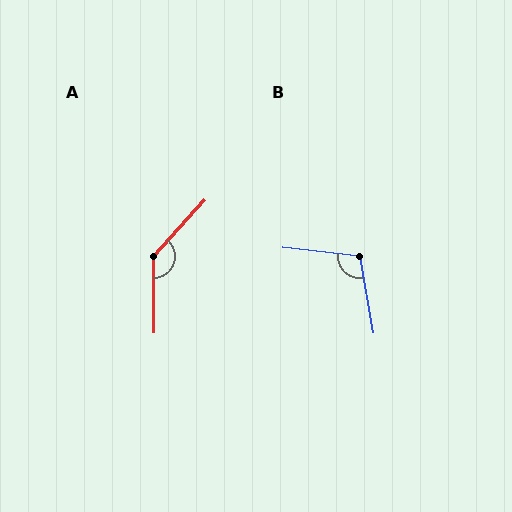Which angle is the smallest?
B, at approximately 106 degrees.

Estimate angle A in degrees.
Approximately 137 degrees.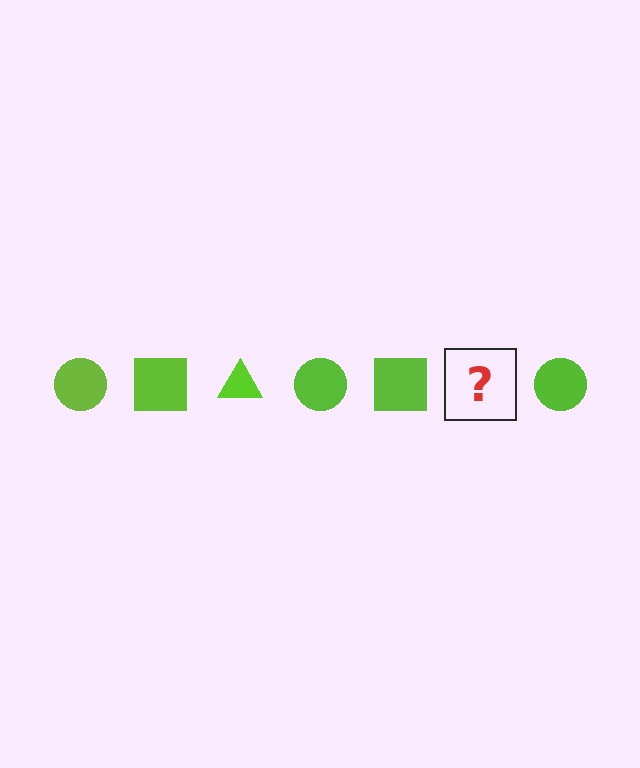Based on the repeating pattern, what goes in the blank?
The blank should be a lime triangle.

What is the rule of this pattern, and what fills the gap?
The rule is that the pattern cycles through circle, square, triangle shapes in lime. The gap should be filled with a lime triangle.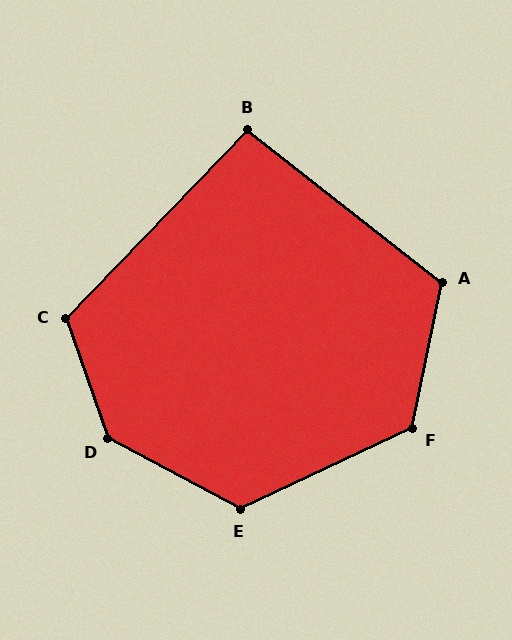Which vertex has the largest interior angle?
D, at approximately 137 degrees.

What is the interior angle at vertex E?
Approximately 127 degrees (obtuse).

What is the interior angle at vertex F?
Approximately 127 degrees (obtuse).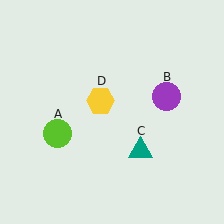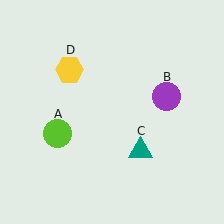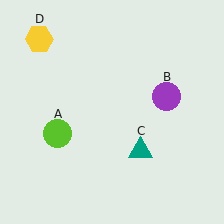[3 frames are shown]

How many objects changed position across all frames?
1 object changed position: yellow hexagon (object D).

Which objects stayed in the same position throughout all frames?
Lime circle (object A) and purple circle (object B) and teal triangle (object C) remained stationary.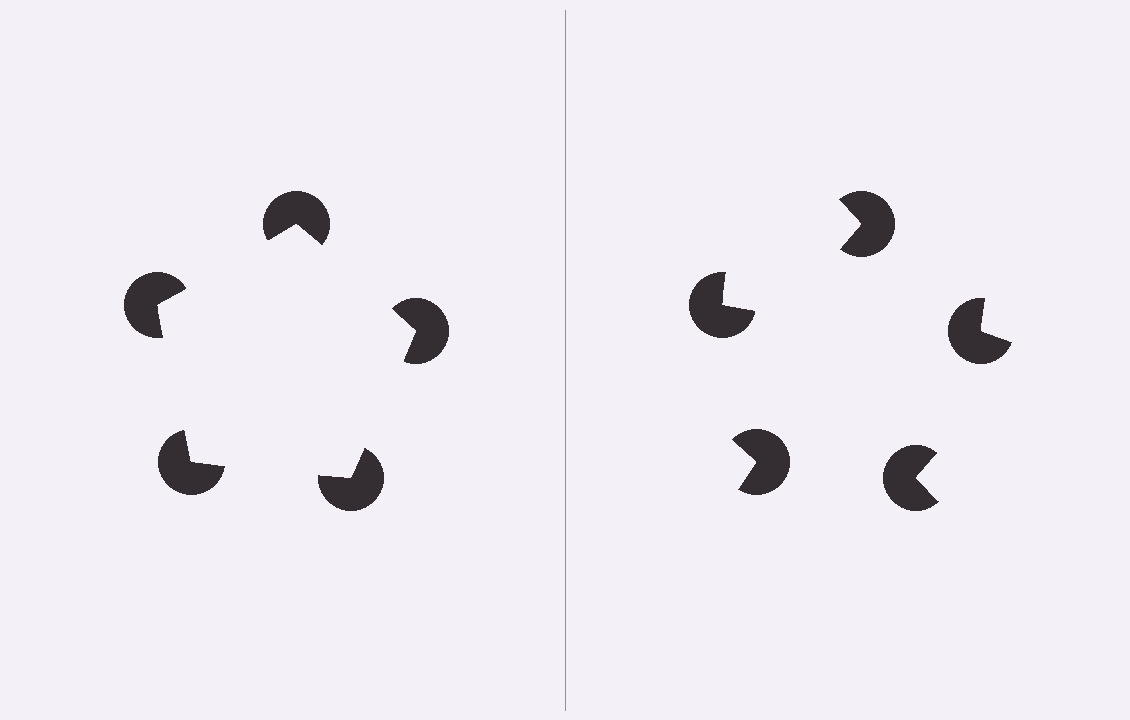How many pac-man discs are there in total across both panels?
10 — 5 on each side.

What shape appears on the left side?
An illusory pentagon.